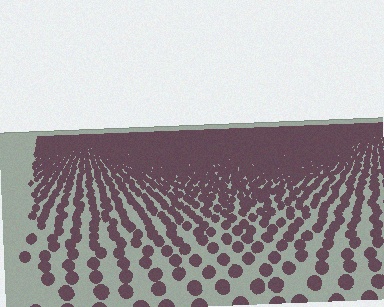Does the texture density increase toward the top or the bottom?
Density increases toward the top.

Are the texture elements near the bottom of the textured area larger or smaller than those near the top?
Larger. Near the bottom, elements are closer to the viewer and appear at a bigger on-screen size.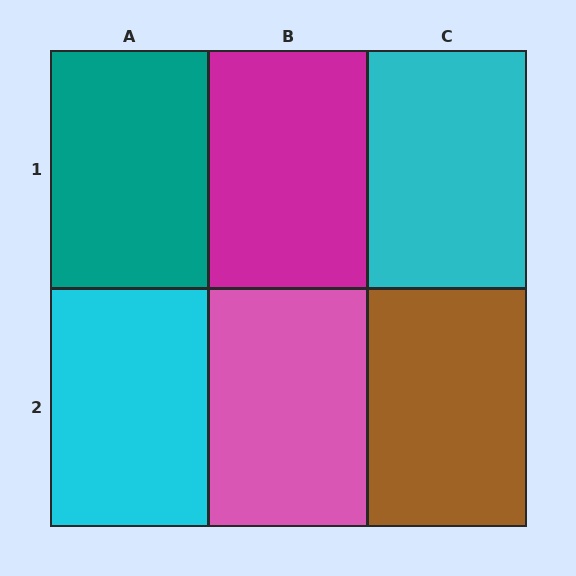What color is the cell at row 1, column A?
Teal.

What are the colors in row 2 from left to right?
Cyan, pink, brown.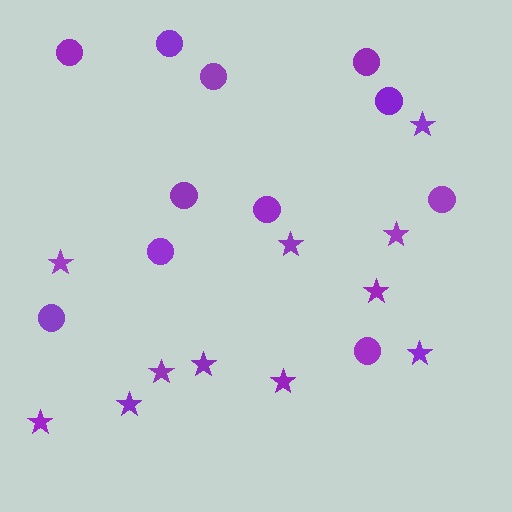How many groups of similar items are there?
There are 2 groups: one group of stars (11) and one group of circles (11).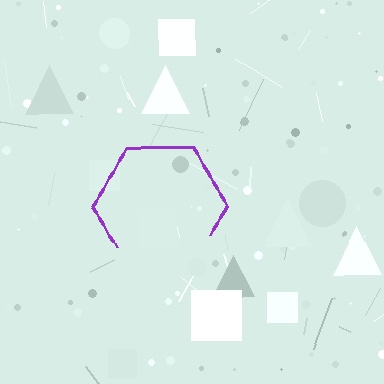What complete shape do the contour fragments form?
The contour fragments form a hexagon.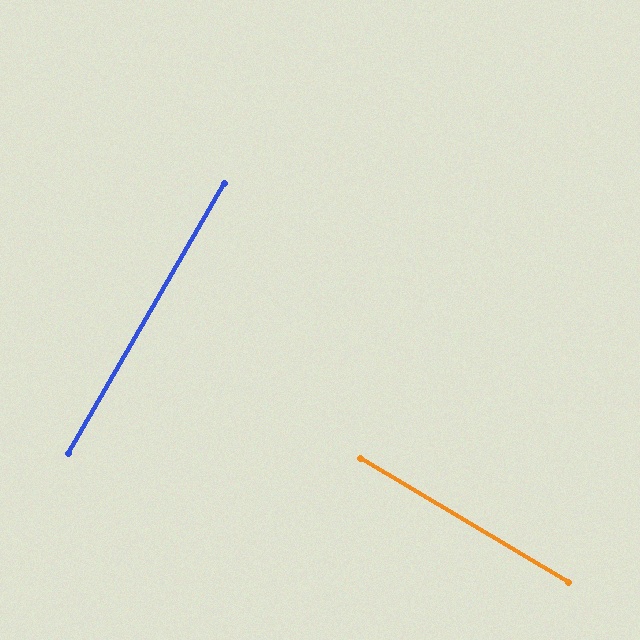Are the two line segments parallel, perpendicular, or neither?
Perpendicular — they meet at approximately 89°.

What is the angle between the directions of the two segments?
Approximately 89 degrees.